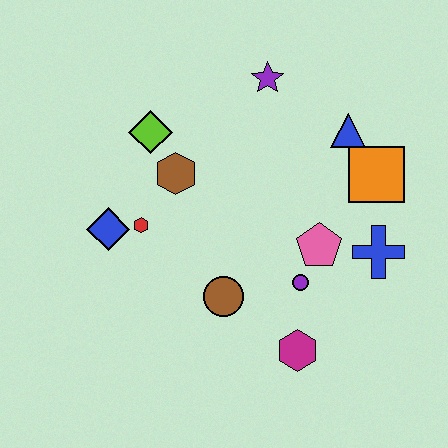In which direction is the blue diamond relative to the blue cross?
The blue diamond is to the left of the blue cross.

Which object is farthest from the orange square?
The blue diamond is farthest from the orange square.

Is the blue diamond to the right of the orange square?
No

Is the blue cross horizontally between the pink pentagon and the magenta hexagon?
No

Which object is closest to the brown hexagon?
The lime diamond is closest to the brown hexagon.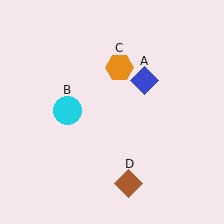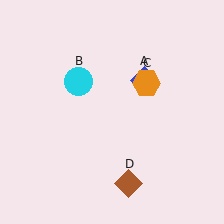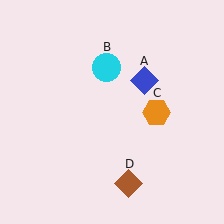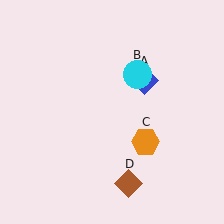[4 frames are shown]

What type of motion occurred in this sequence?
The cyan circle (object B), orange hexagon (object C) rotated clockwise around the center of the scene.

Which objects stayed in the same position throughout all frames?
Blue diamond (object A) and brown diamond (object D) remained stationary.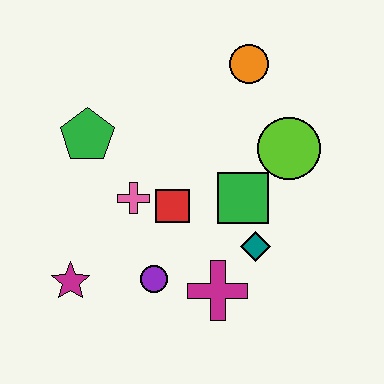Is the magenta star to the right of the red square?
No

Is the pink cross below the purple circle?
No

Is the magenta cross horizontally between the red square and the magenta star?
No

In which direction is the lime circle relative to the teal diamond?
The lime circle is above the teal diamond.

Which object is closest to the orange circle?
The lime circle is closest to the orange circle.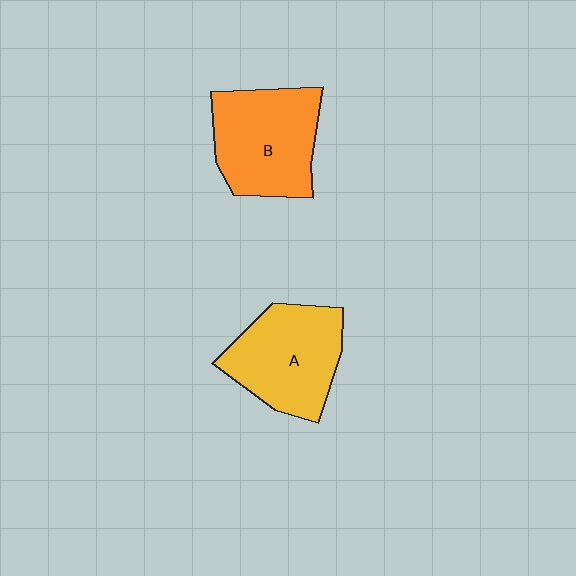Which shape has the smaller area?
Shape A (yellow).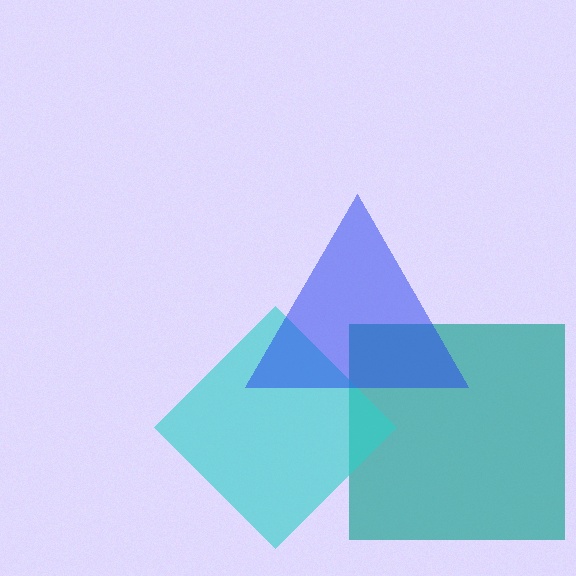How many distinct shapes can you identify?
There are 3 distinct shapes: a teal square, a cyan diamond, a blue triangle.